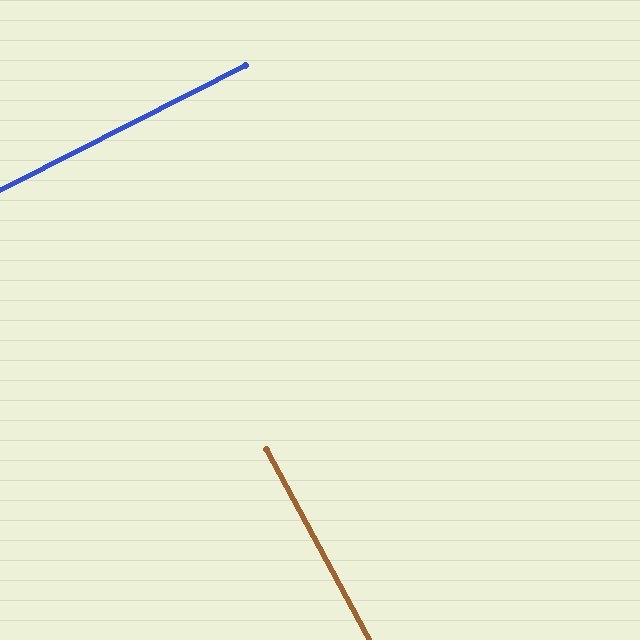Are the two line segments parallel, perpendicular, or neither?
Perpendicular — they meet at approximately 88°.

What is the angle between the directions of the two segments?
Approximately 88 degrees.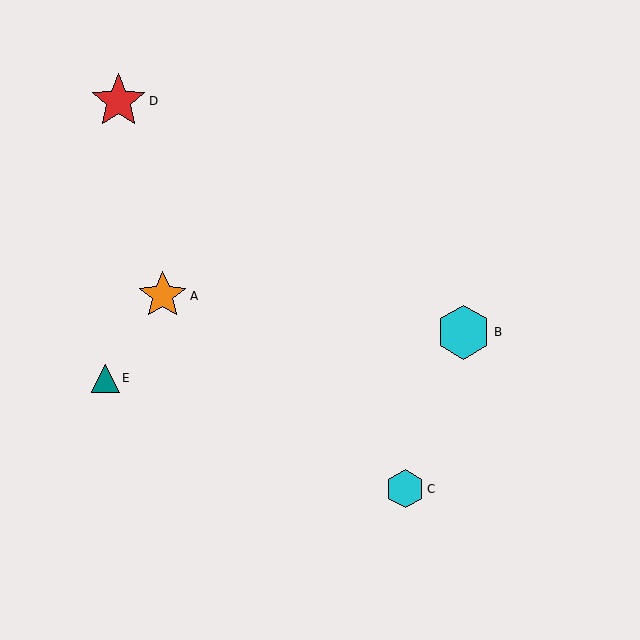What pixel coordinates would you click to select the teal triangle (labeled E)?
Click at (105, 378) to select the teal triangle E.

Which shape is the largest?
The red star (labeled D) is the largest.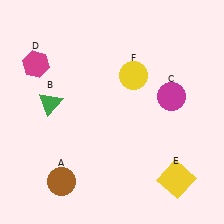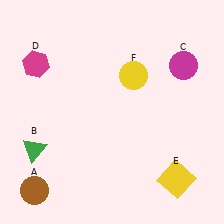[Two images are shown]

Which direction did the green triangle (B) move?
The green triangle (B) moved down.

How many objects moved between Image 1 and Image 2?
3 objects moved between the two images.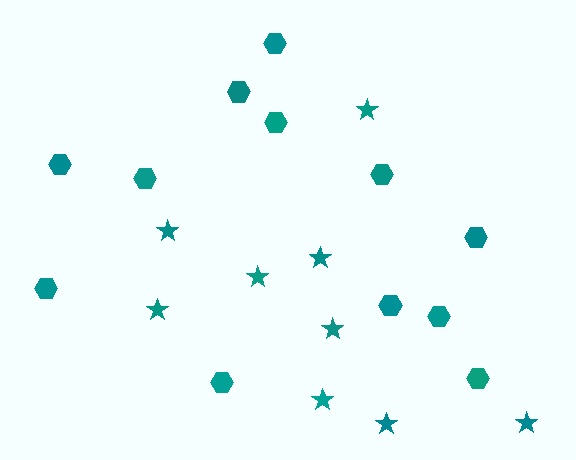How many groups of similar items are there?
There are 2 groups: one group of hexagons (12) and one group of stars (9).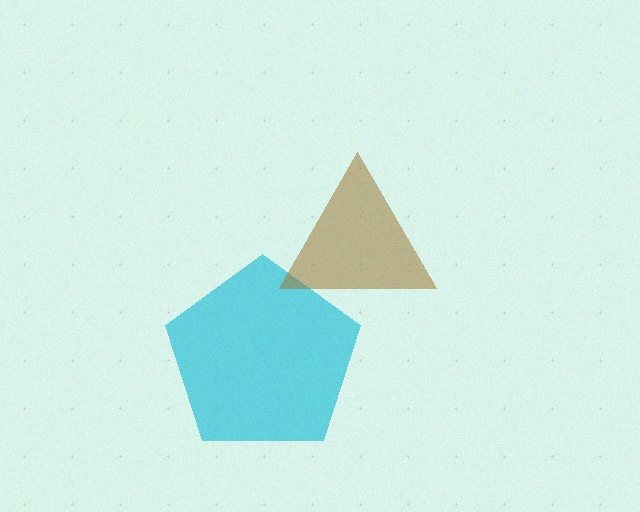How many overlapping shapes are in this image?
There are 2 overlapping shapes in the image.